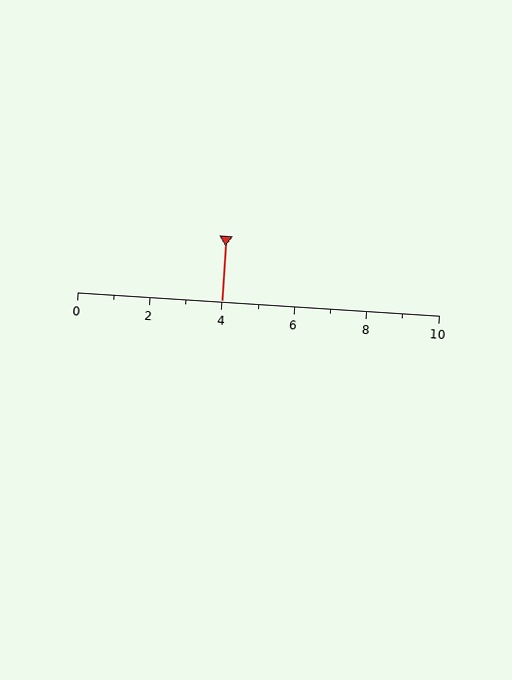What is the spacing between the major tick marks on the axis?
The major ticks are spaced 2 apart.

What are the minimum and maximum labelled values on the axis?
The axis runs from 0 to 10.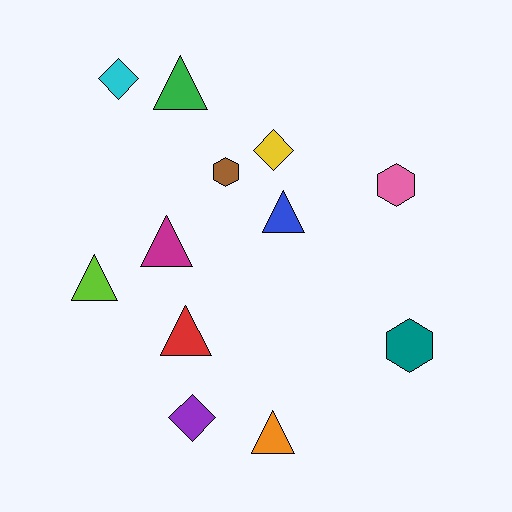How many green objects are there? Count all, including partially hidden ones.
There is 1 green object.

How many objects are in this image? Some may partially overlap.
There are 12 objects.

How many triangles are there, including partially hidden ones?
There are 6 triangles.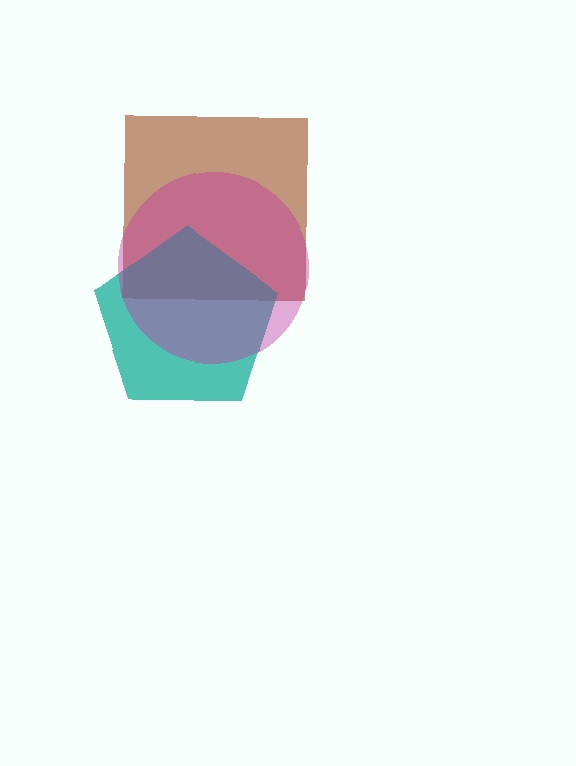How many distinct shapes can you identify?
There are 3 distinct shapes: a brown square, a teal pentagon, a magenta circle.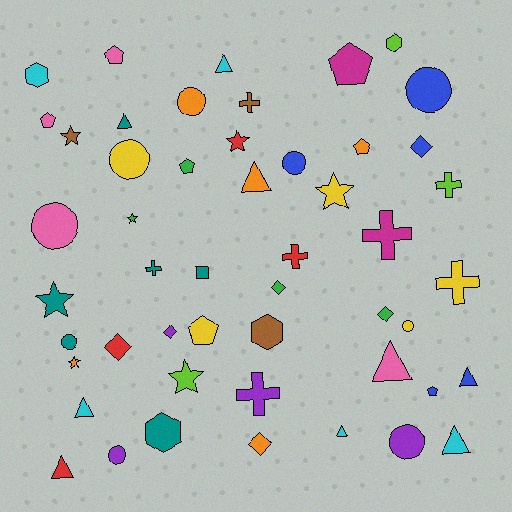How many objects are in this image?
There are 50 objects.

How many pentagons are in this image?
There are 7 pentagons.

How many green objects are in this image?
There are 4 green objects.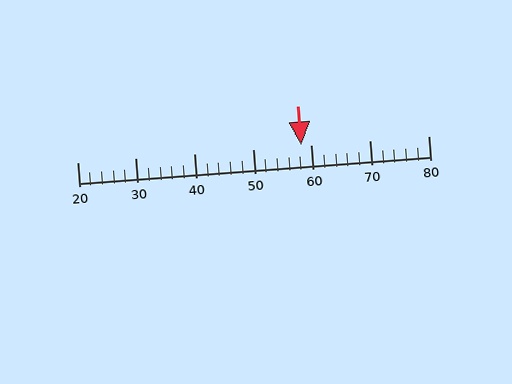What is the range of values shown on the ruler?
The ruler shows values from 20 to 80.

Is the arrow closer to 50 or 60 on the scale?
The arrow is closer to 60.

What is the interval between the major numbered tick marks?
The major tick marks are spaced 10 units apart.